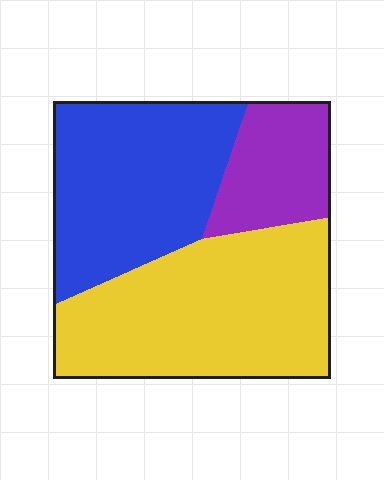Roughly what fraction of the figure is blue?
Blue covers roughly 35% of the figure.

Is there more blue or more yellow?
Yellow.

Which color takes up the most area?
Yellow, at roughly 45%.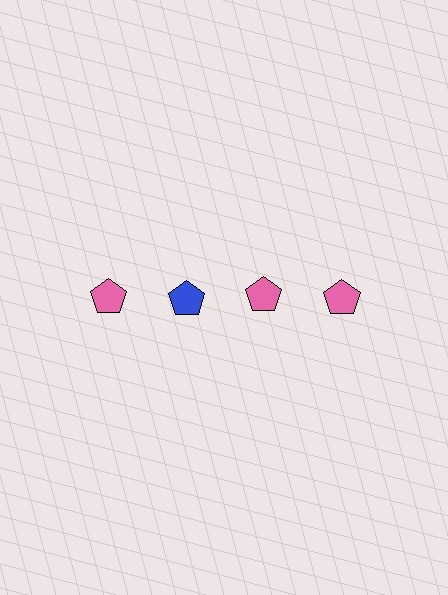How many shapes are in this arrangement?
There are 4 shapes arranged in a grid pattern.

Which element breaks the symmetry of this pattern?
The blue pentagon in the top row, second from left column breaks the symmetry. All other shapes are pink pentagons.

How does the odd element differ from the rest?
It has a different color: blue instead of pink.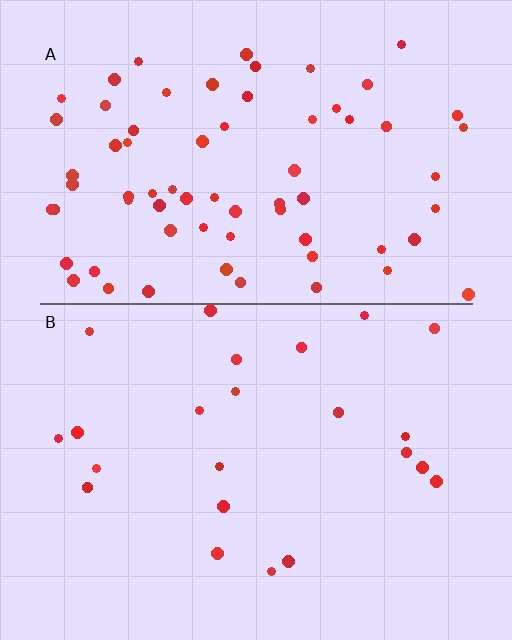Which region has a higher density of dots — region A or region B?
A (the top).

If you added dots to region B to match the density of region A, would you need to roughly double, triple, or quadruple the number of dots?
Approximately triple.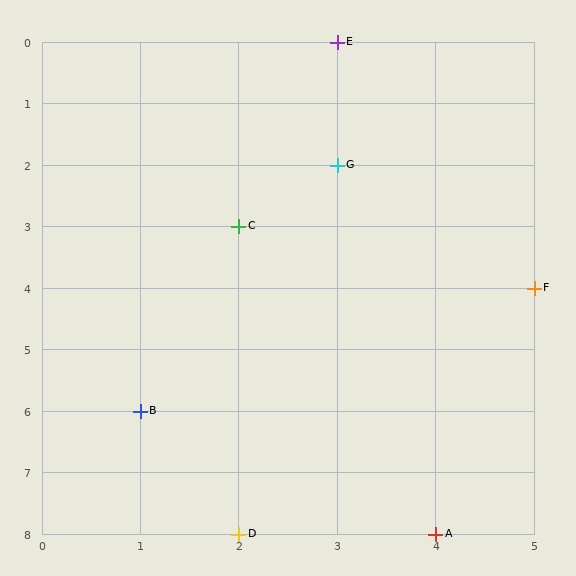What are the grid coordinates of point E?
Point E is at grid coordinates (3, 0).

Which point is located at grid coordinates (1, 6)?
Point B is at (1, 6).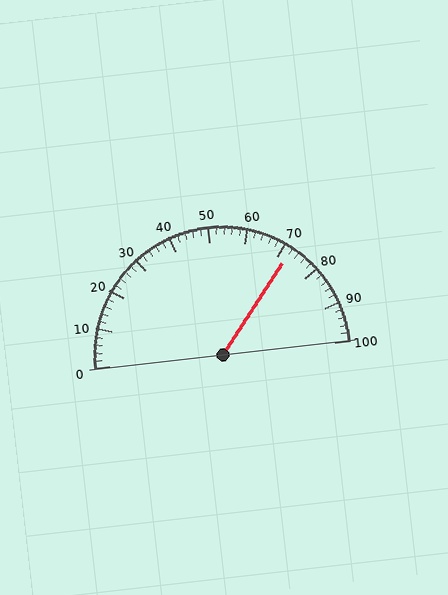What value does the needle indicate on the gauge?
The needle indicates approximately 72.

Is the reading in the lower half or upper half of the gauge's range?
The reading is in the upper half of the range (0 to 100).